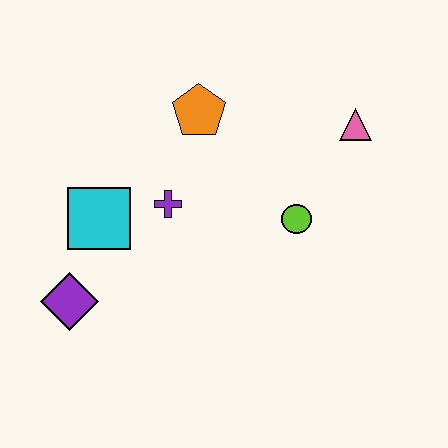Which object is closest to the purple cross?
The cyan square is closest to the purple cross.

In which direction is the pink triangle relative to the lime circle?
The pink triangle is above the lime circle.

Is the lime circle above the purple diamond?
Yes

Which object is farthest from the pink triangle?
The purple diamond is farthest from the pink triangle.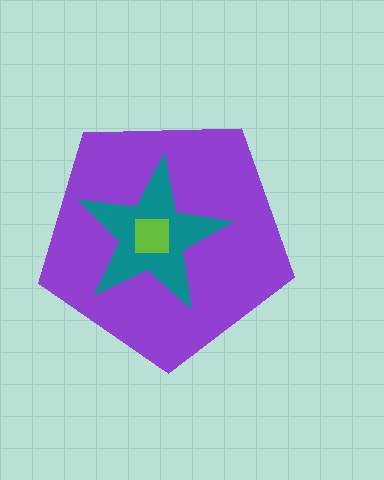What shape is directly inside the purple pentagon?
The teal star.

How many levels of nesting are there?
3.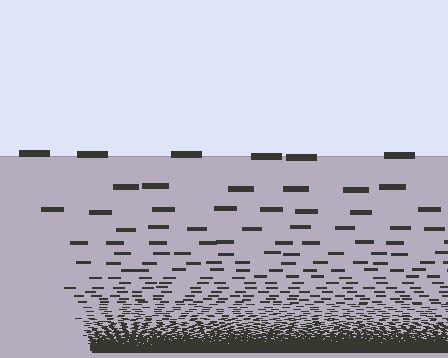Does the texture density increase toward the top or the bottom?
Density increases toward the bottom.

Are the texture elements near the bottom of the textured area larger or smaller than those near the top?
Smaller. The gradient is inverted — elements near the bottom are smaller and denser.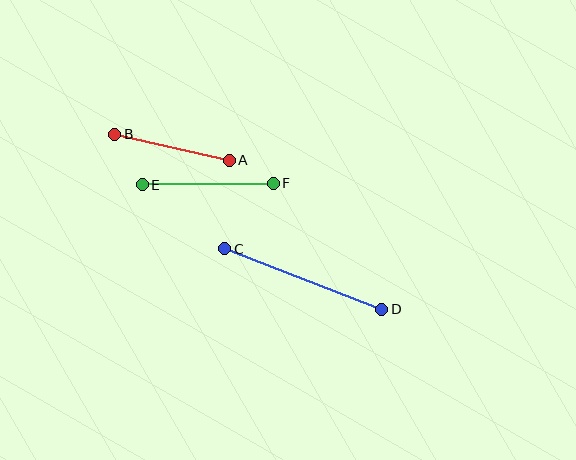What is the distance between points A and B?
The distance is approximately 117 pixels.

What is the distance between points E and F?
The distance is approximately 131 pixels.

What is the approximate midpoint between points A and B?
The midpoint is at approximately (172, 147) pixels.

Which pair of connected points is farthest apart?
Points C and D are farthest apart.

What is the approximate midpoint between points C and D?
The midpoint is at approximately (303, 279) pixels.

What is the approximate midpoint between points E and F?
The midpoint is at approximately (208, 184) pixels.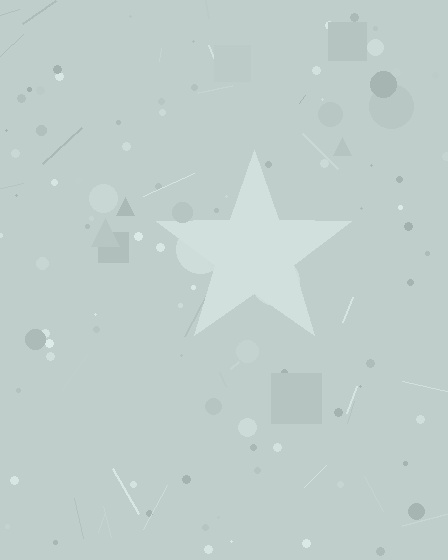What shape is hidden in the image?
A star is hidden in the image.